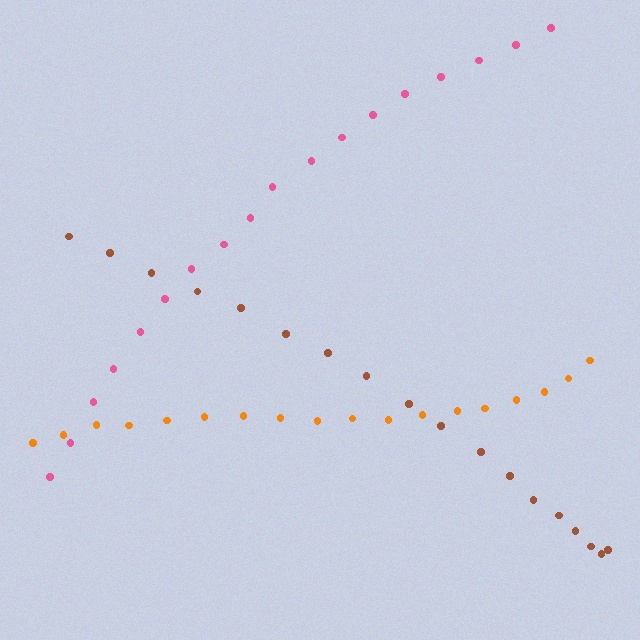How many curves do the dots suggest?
There are 3 distinct paths.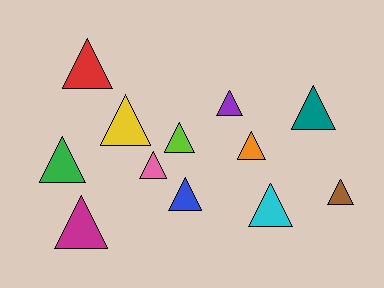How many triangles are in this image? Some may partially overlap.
There are 12 triangles.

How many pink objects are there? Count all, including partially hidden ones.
There is 1 pink object.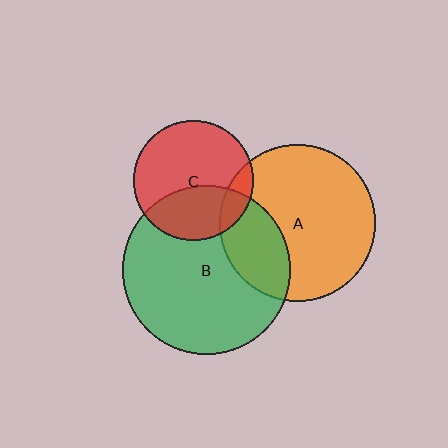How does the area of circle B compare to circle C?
Approximately 2.0 times.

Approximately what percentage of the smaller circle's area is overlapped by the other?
Approximately 25%.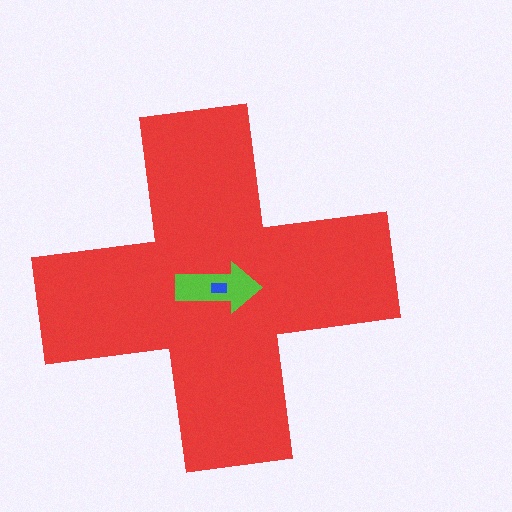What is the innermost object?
The blue rectangle.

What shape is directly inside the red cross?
The lime arrow.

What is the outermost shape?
The red cross.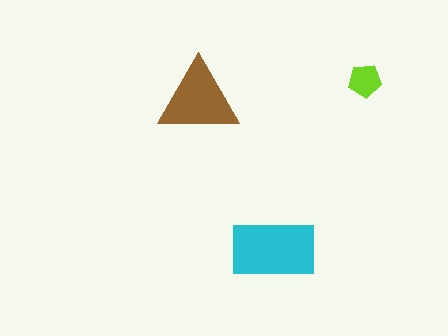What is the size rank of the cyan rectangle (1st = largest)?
1st.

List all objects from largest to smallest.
The cyan rectangle, the brown triangle, the lime pentagon.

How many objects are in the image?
There are 3 objects in the image.